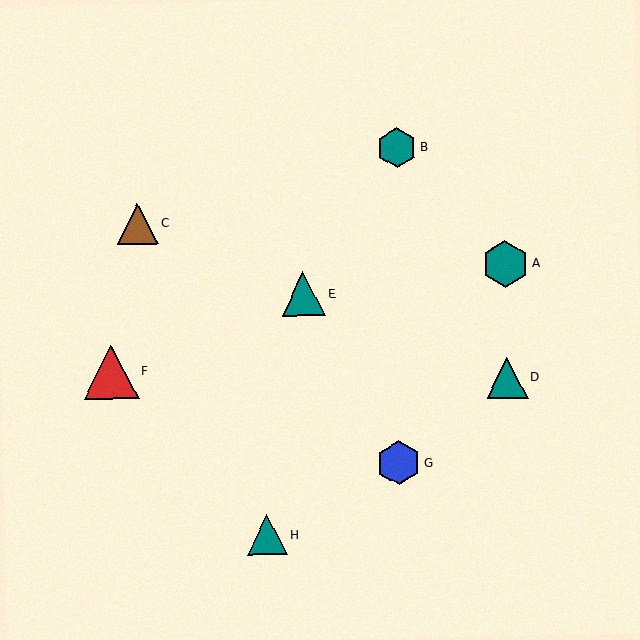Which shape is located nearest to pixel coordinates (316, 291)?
The teal triangle (labeled E) at (303, 294) is nearest to that location.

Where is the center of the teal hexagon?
The center of the teal hexagon is at (506, 264).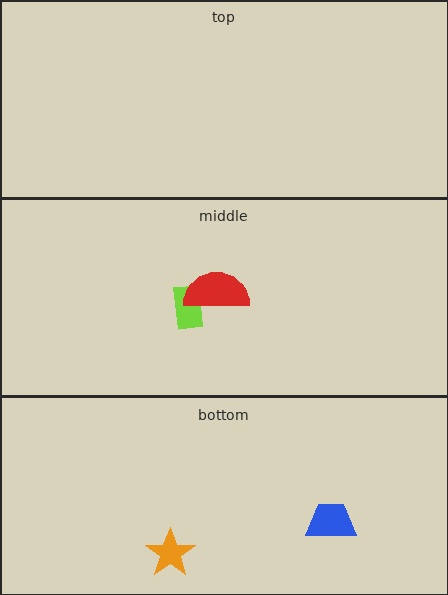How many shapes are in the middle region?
2.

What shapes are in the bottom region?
The orange star, the blue trapezoid.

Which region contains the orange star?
The bottom region.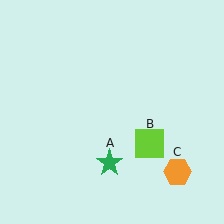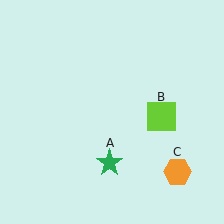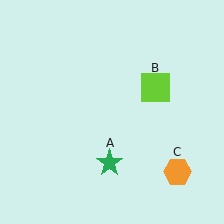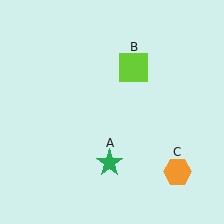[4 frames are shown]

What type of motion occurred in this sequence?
The lime square (object B) rotated counterclockwise around the center of the scene.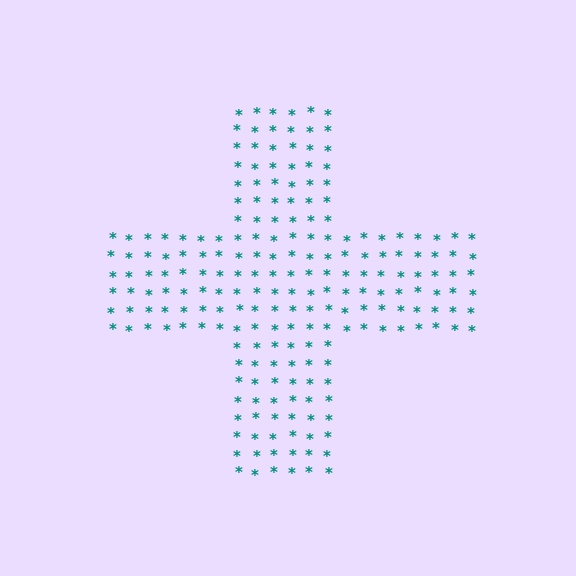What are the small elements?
The small elements are asterisks.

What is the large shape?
The large shape is a cross.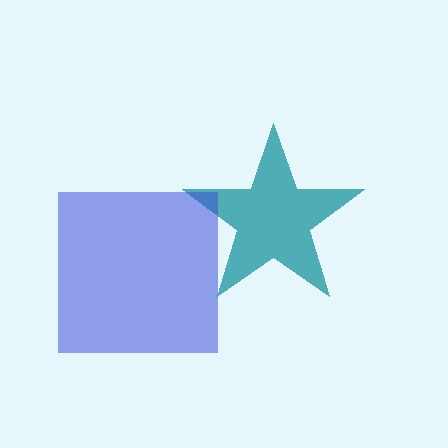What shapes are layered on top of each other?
The layered shapes are: a teal star, a blue square.